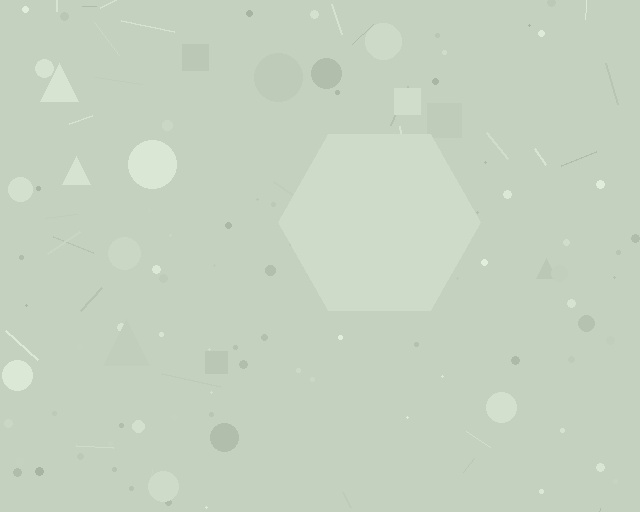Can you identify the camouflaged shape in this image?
The camouflaged shape is a hexagon.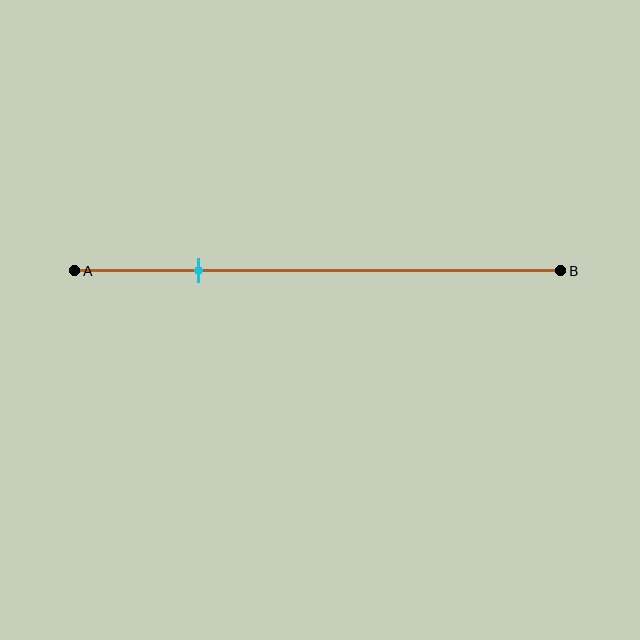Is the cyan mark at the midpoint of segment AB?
No, the mark is at about 25% from A, not at the 50% midpoint.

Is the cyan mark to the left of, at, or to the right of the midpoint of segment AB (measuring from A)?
The cyan mark is to the left of the midpoint of segment AB.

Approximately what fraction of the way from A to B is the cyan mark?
The cyan mark is approximately 25% of the way from A to B.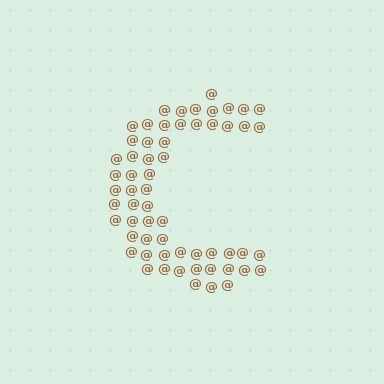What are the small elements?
The small elements are at signs.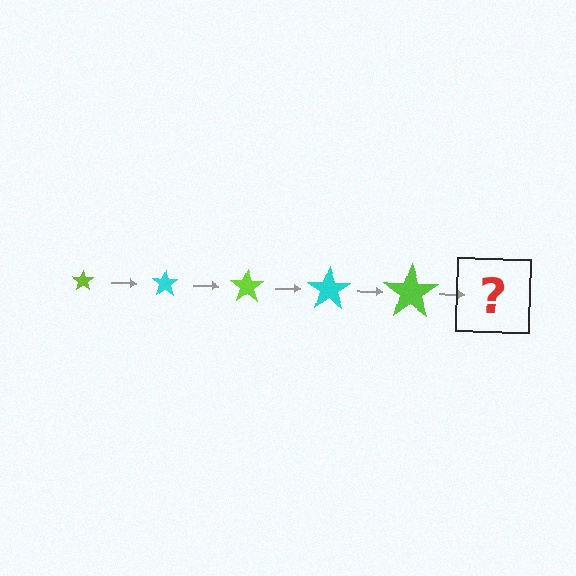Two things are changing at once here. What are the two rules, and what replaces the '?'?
The two rules are that the star grows larger each step and the color cycles through lime and cyan. The '?' should be a cyan star, larger than the previous one.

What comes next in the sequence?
The next element should be a cyan star, larger than the previous one.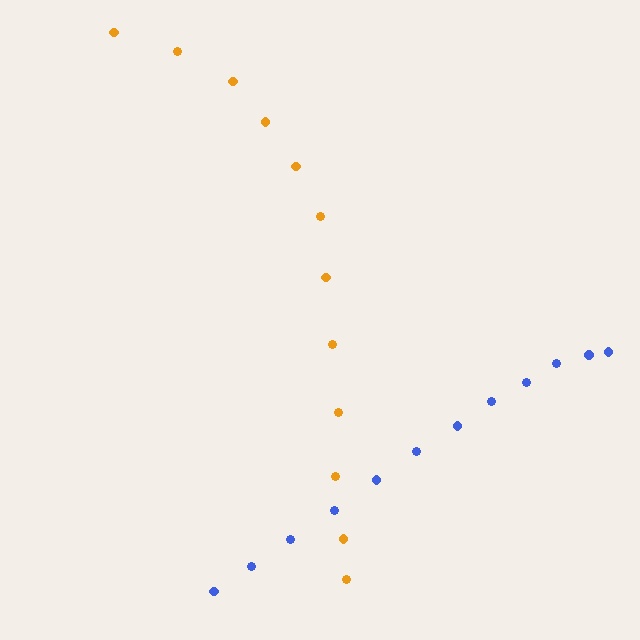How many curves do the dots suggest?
There are 2 distinct paths.